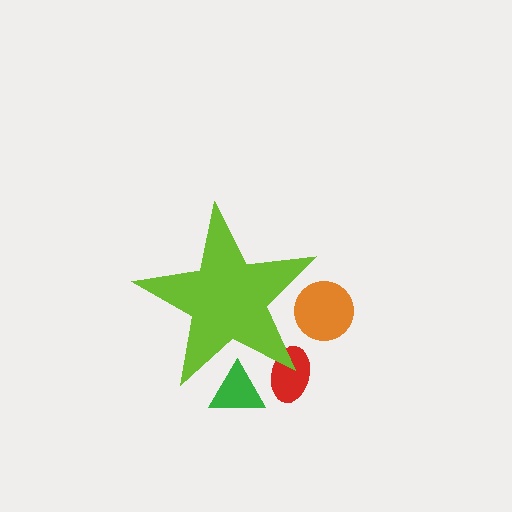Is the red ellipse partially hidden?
Yes, the red ellipse is partially hidden behind the lime star.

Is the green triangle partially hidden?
Yes, the green triangle is partially hidden behind the lime star.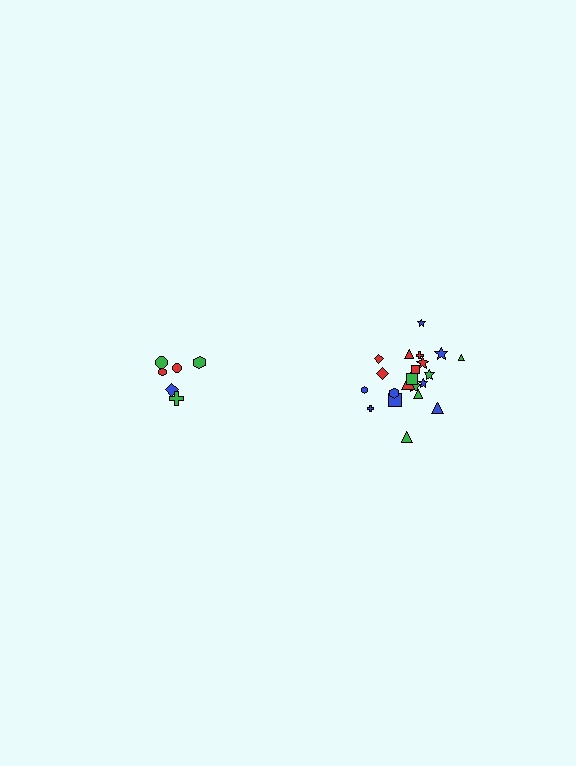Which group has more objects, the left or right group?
The right group.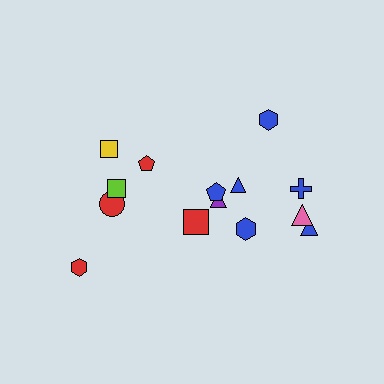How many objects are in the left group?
There are 6 objects.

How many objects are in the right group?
There are 8 objects.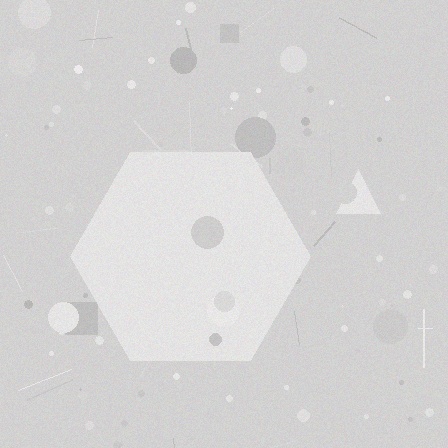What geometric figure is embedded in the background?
A hexagon is embedded in the background.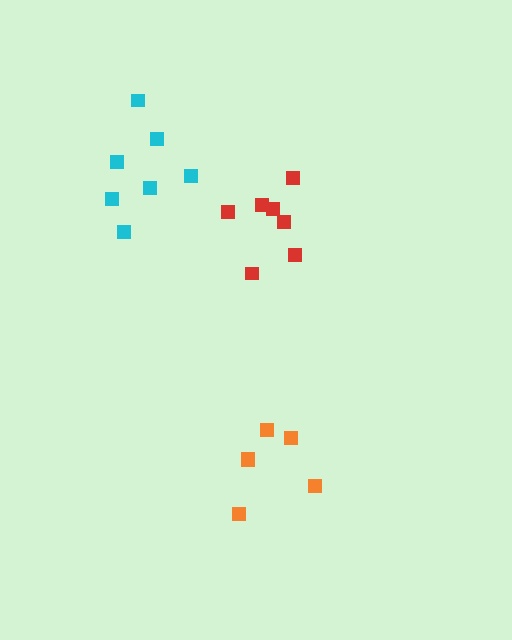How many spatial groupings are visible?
There are 3 spatial groupings.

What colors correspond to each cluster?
The clusters are colored: cyan, orange, red.